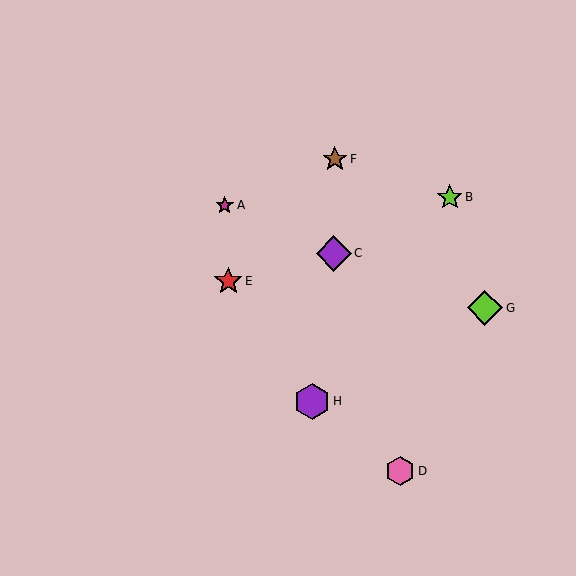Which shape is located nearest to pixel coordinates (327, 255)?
The purple diamond (labeled C) at (334, 253) is nearest to that location.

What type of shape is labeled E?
Shape E is a red star.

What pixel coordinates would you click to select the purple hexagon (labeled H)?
Click at (312, 401) to select the purple hexagon H.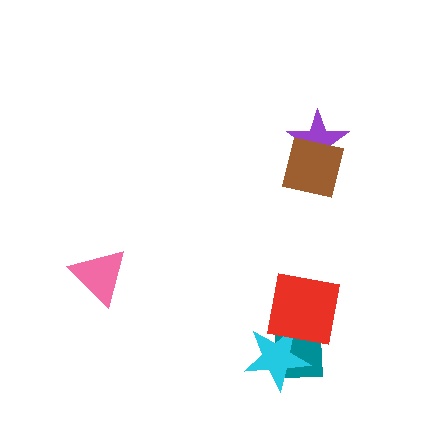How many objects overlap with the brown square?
1 object overlaps with the brown square.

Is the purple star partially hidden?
Yes, it is partially covered by another shape.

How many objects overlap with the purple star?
1 object overlaps with the purple star.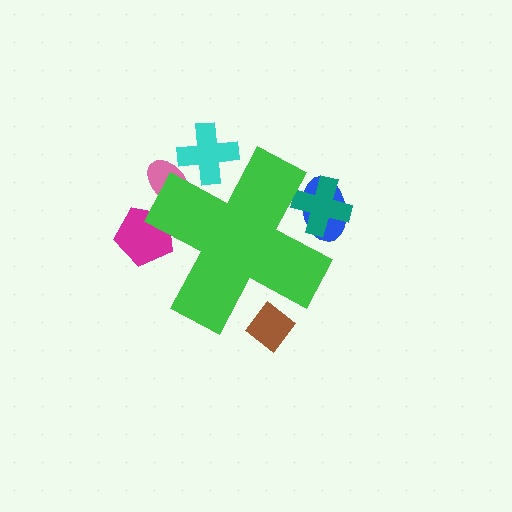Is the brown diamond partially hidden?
Yes, the brown diamond is partially hidden behind the green cross.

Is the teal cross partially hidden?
Yes, the teal cross is partially hidden behind the green cross.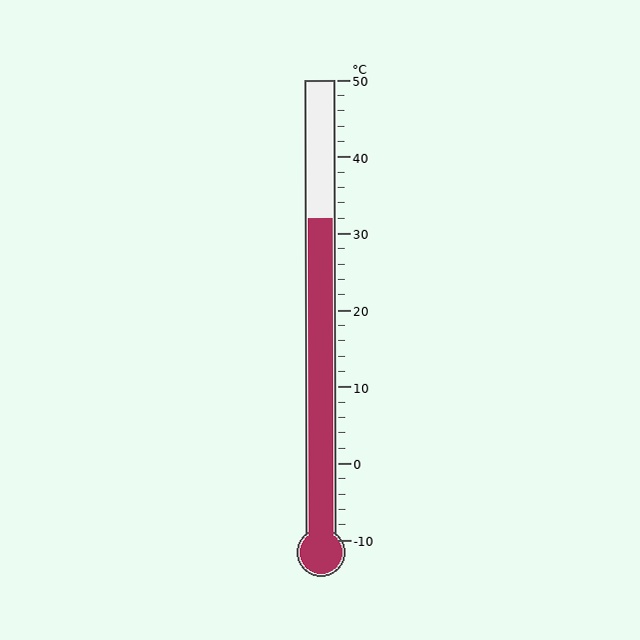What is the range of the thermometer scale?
The thermometer scale ranges from -10°C to 50°C.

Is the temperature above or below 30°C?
The temperature is above 30°C.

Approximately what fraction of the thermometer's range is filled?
The thermometer is filled to approximately 70% of its range.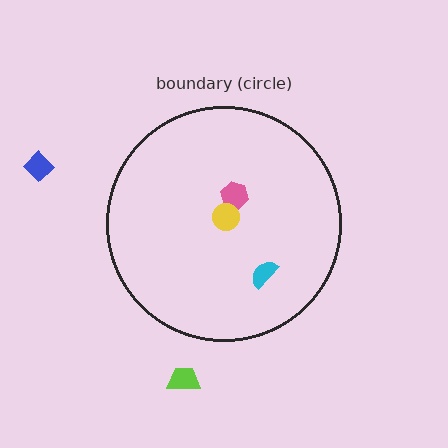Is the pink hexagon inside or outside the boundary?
Inside.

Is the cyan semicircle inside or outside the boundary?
Inside.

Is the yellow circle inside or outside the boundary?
Inside.